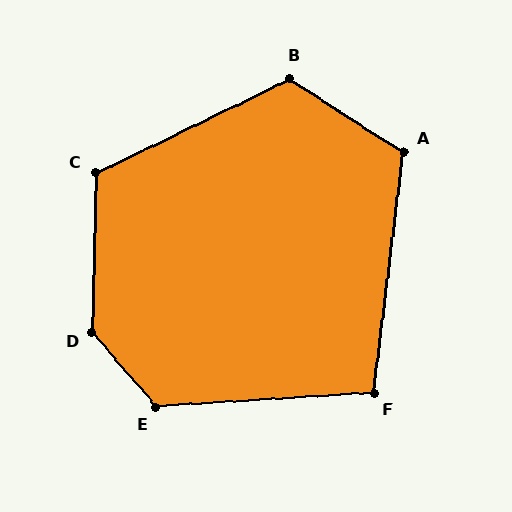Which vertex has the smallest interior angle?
F, at approximately 101 degrees.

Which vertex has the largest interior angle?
D, at approximately 138 degrees.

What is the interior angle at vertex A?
Approximately 116 degrees (obtuse).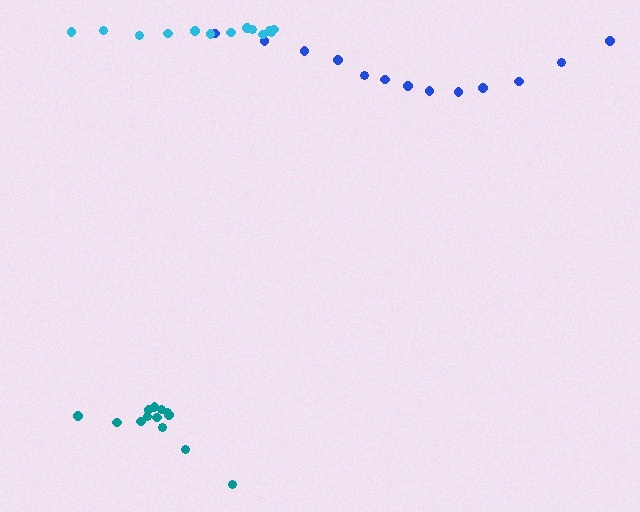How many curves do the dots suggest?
There are 3 distinct paths.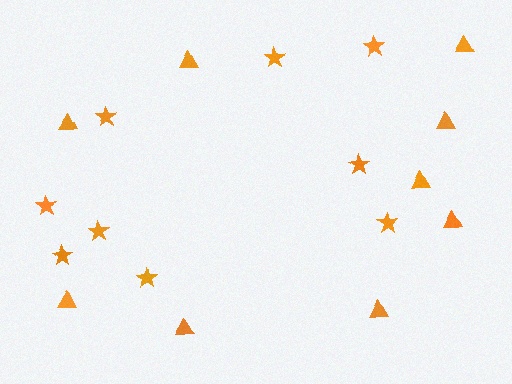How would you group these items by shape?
There are 2 groups: one group of stars (9) and one group of triangles (9).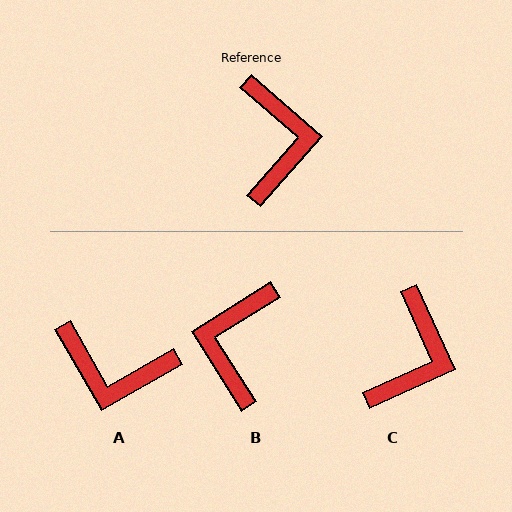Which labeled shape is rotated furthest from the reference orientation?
B, about 163 degrees away.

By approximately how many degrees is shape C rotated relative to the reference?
Approximately 24 degrees clockwise.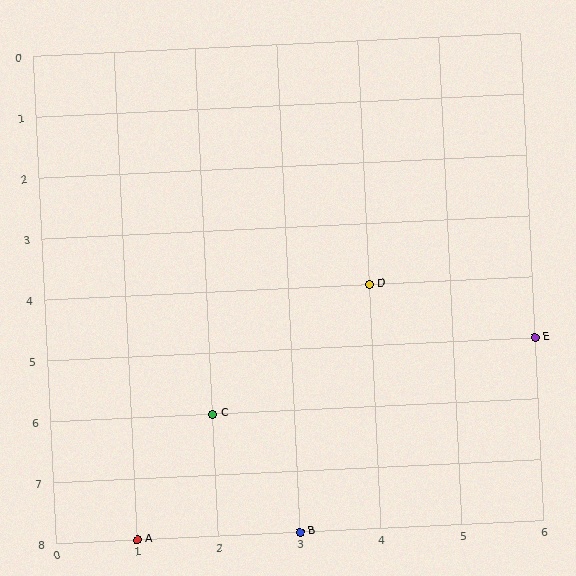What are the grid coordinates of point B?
Point B is at grid coordinates (3, 8).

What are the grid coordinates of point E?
Point E is at grid coordinates (6, 5).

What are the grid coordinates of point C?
Point C is at grid coordinates (2, 6).